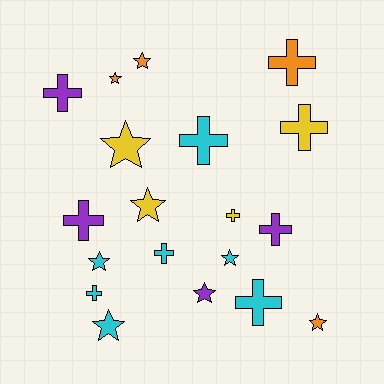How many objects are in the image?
There are 19 objects.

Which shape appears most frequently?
Cross, with 10 objects.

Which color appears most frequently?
Cyan, with 7 objects.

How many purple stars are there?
There is 1 purple star.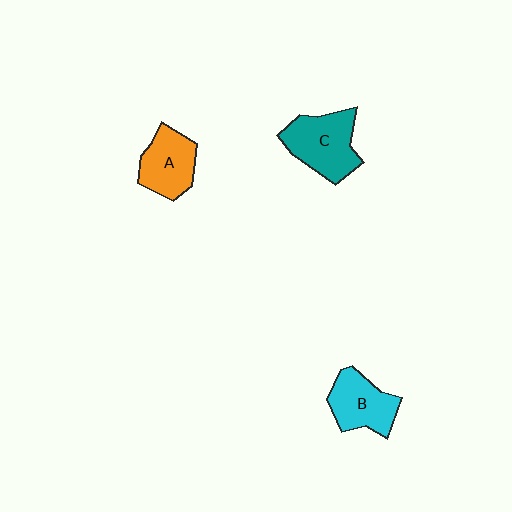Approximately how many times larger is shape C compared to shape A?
Approximately 1.2 times.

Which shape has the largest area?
Shape C (teal).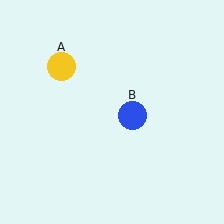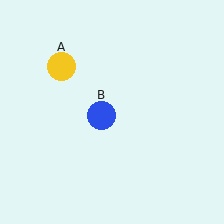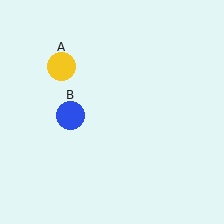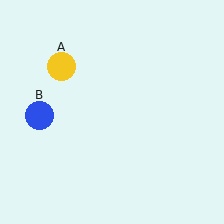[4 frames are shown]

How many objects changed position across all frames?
1 object changed position: blue circle (object B).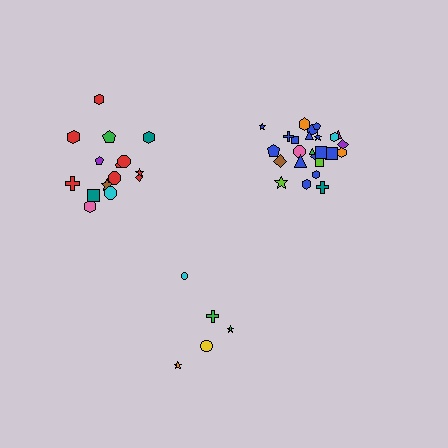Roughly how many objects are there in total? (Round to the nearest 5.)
Roughly 45 objects in total.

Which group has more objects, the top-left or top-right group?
The top-right group.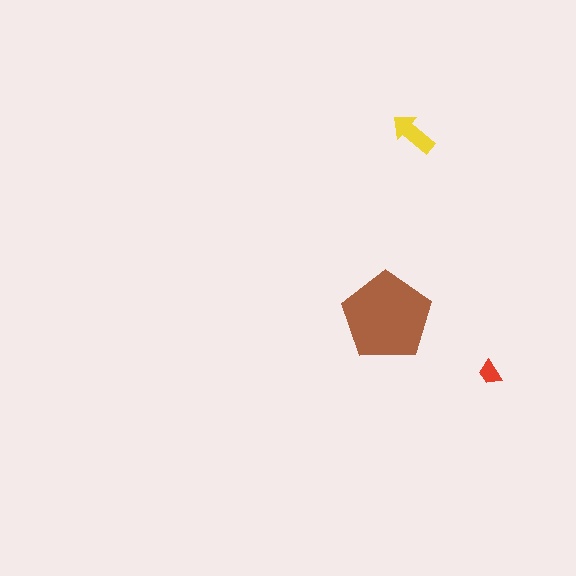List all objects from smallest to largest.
The red trapezoid, the yellow arrow, the brown pentagon.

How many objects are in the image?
There are 3 objects in the image.